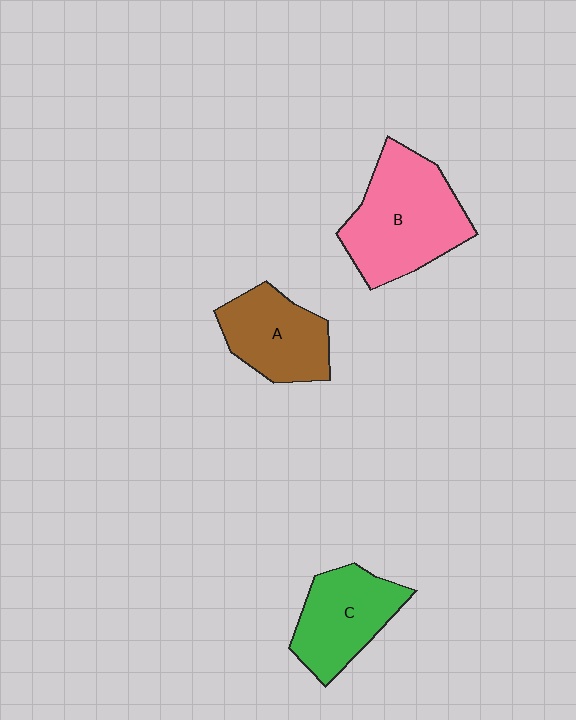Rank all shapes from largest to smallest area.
From largest to smallest: B (pink), C (green), A (brown).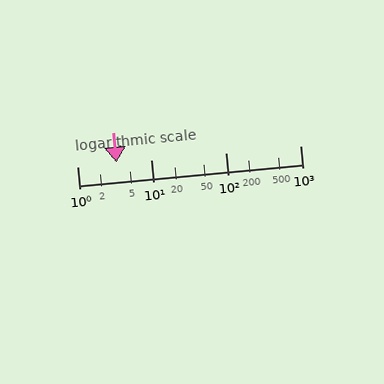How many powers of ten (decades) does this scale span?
The scale spans 3 decades, from 1 to 1000.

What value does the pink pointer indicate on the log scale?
The pointer indicates approximately 3.4.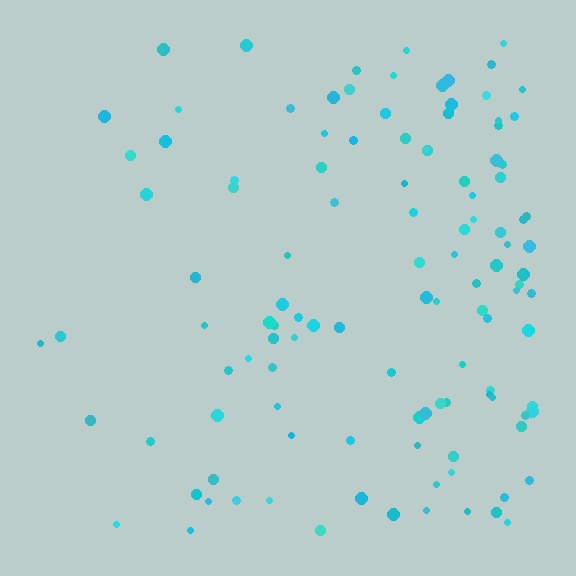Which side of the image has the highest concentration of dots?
The right.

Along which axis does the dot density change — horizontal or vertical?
Horizontal.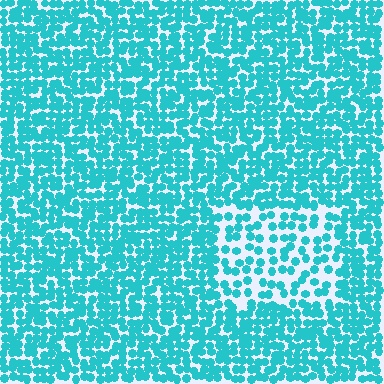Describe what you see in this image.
The image contains small cyan elements arranged at two different densities. A rectangle-shaped region is visible where the elements are less densely packed than the surrounding area.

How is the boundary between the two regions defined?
The boundary is defined by a change in element density (approximately 1.9x ratio). All elements are the same color, size, and shape.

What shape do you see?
I see a rectangle.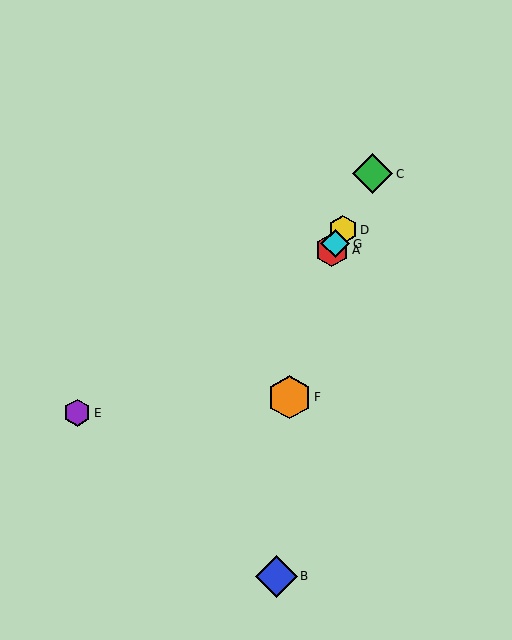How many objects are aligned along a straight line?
4 objects (A, C, D, G) are aligned along a straight line.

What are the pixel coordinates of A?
Object A is at (332, 250).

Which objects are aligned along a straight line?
Objects A, C, D, G are aligned along a straight line.